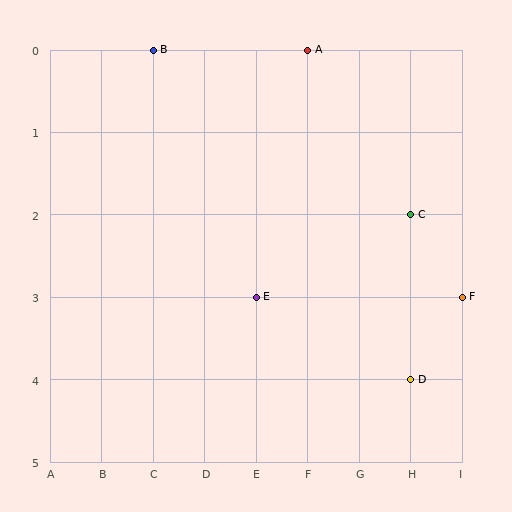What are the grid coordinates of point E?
Point E is at grid coordinates (E, 3).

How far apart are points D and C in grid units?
Points D and C are 2 rows apart.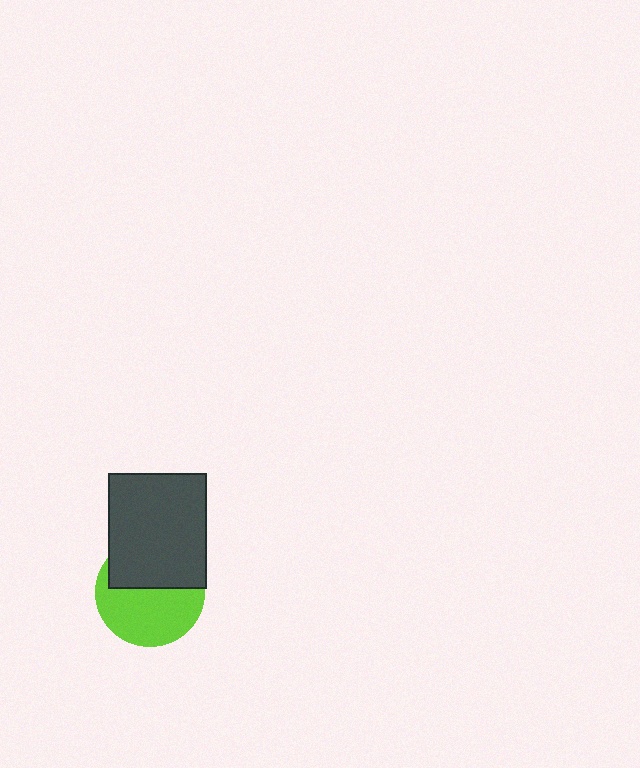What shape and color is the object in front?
The object in front is a dark gray rectangle.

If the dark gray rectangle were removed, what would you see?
You would see the complete lime circle.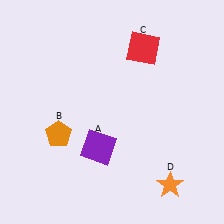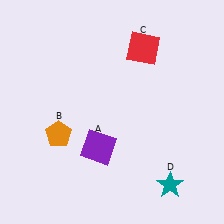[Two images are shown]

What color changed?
The star (D) changed from orange in Image 1 to teal in Image 2.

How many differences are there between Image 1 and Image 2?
There is 1 difference between the two images.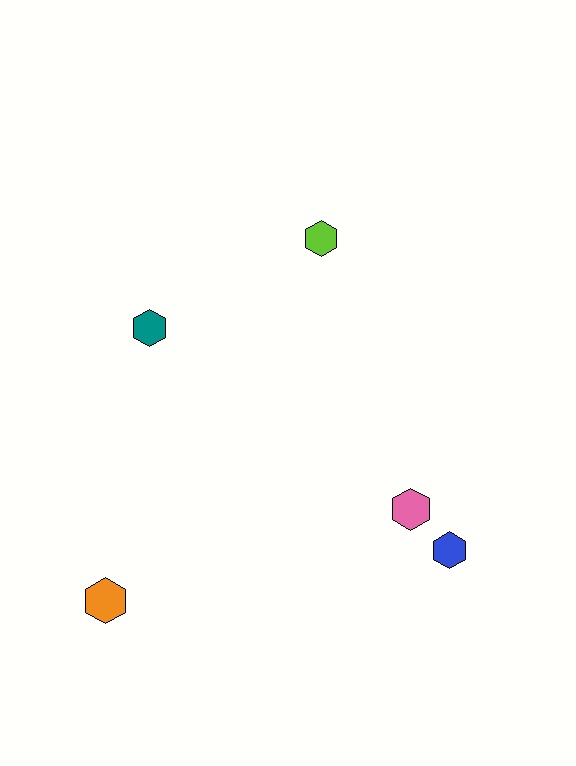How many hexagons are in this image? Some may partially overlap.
There are 5 hexagons.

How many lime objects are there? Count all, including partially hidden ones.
There is 1 lime object.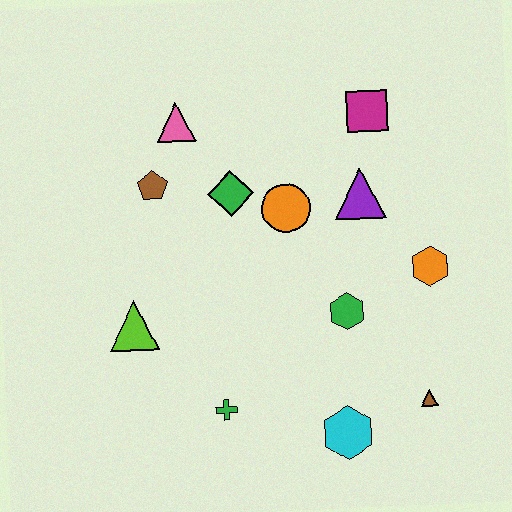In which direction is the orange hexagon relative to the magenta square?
The orange hexagon is below the magenta square.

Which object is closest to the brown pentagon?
The pink triangle is closest to the brown pentagon.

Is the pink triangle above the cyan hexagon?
Yes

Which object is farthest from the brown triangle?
The pink triangle is farthest from the brown triangle.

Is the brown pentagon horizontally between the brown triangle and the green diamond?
No